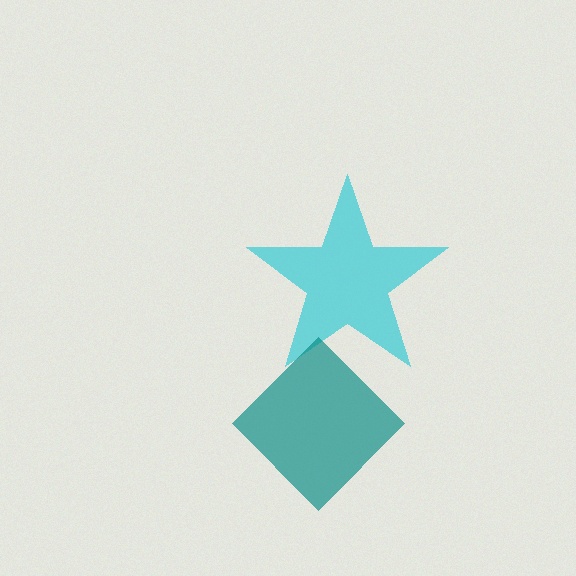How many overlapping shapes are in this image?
There are 2 overlapping shapes in the image.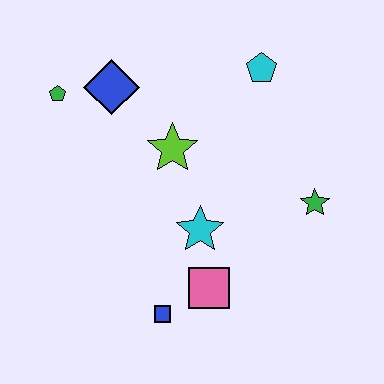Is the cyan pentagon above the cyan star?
Yes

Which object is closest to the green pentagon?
The blue diamond is closest to the green pentagon.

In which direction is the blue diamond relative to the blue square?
The blue diamond is above the blue square.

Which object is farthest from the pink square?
The green pentagon is farthest from the pink square.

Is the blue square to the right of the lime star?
No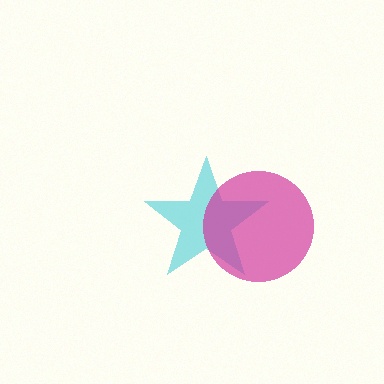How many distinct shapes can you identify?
There are 2 distinct shapes: a cyan star, a magenta circle.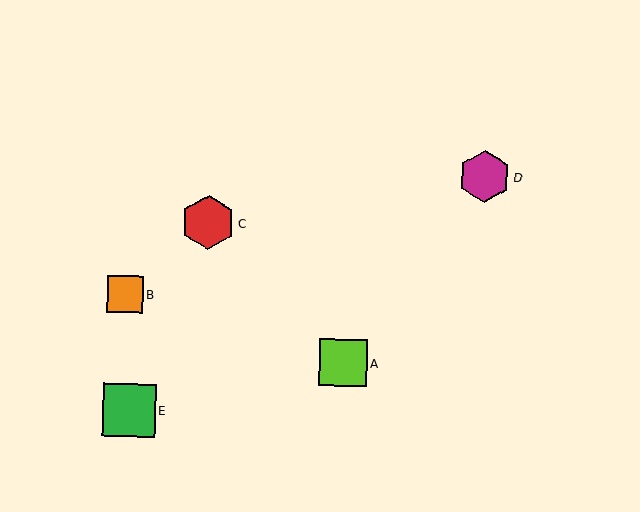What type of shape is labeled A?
Shape A is a lime square.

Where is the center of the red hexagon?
The center of the red hexagon is at (208, 222).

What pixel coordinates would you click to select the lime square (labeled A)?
Click at (343, 363) to select the lime square A.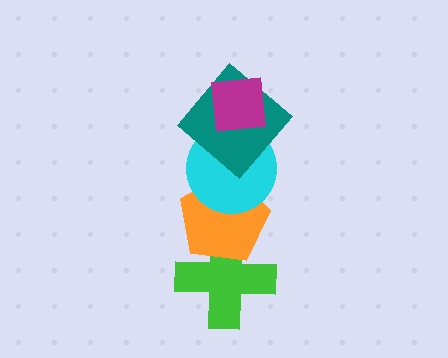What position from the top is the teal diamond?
The teal diamond is 2nd from the top.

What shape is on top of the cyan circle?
The teal diamond is on top of the cyan circle.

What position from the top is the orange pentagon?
The orange pentagon is 4th from the top.